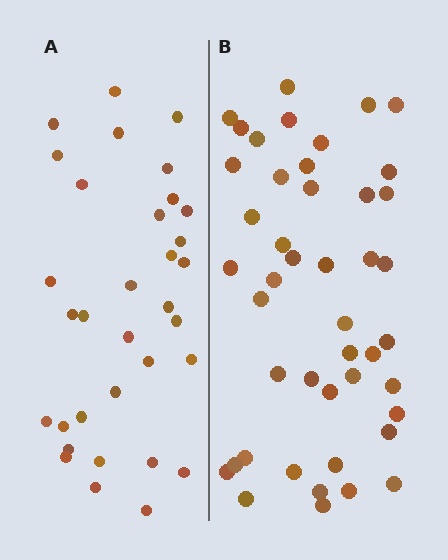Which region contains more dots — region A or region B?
Region B (the right region) has more dots.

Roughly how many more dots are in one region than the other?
Region B has roughly 12 or so more dots than region A.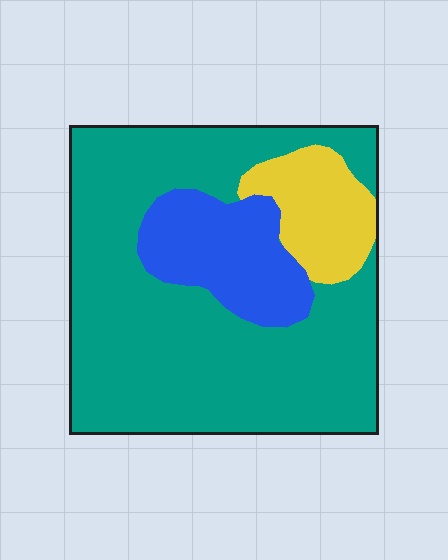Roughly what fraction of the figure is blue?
Blue covers 17% of the figure.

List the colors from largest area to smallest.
From largest to smallest: teal, blue, yellow.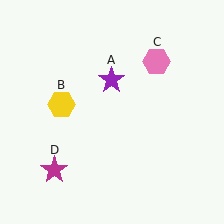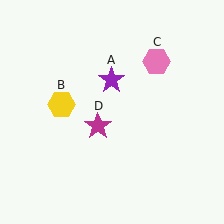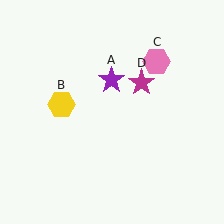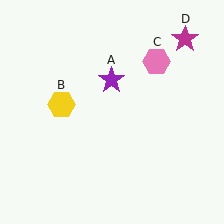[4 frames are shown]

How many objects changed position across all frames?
1 object changed position: magenta star (object D).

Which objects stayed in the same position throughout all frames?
Purple star (object A) and yellow hexagon (object B) and pink hexagon (object C) remained stationary.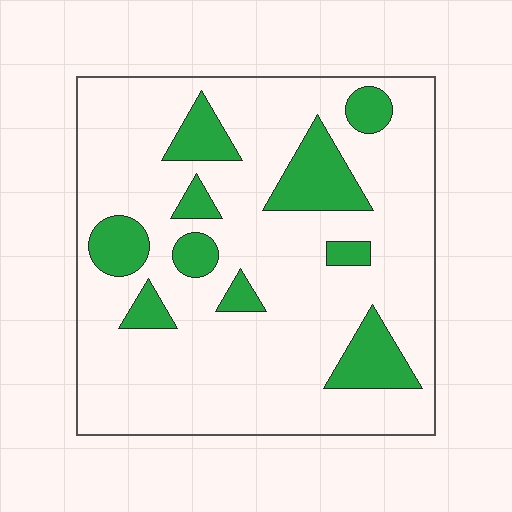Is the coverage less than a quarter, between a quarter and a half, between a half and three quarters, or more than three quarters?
Less than a quarter.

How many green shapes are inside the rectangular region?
10.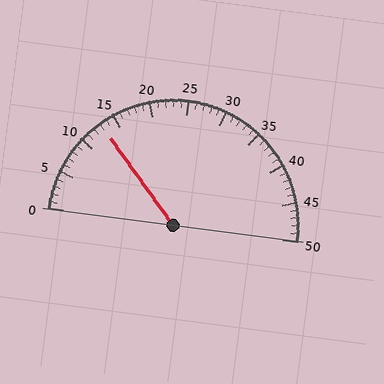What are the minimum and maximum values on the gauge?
The gauge ranges from 0 to 50.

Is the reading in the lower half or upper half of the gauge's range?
The reading is in the lower half of the range (0 to 50).